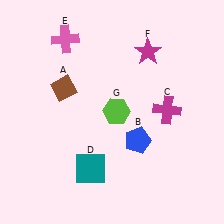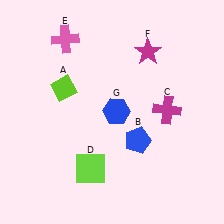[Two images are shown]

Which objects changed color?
A changed from brown to lime. D changed from teal to lime. G changed from lime to blue.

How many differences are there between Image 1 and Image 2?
There are 3 differences between the two images.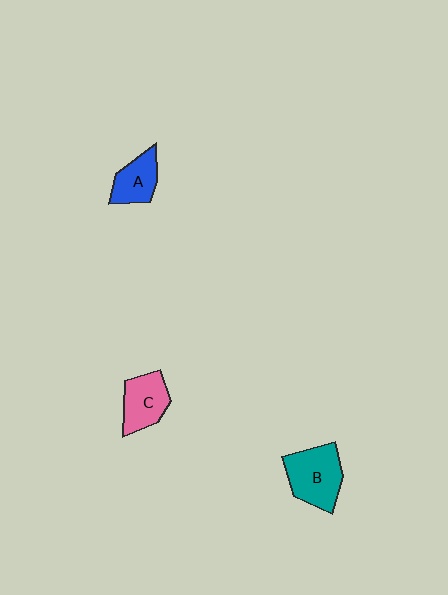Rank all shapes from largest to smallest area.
From largest to smallest: B (teal), C (pink), A (blue).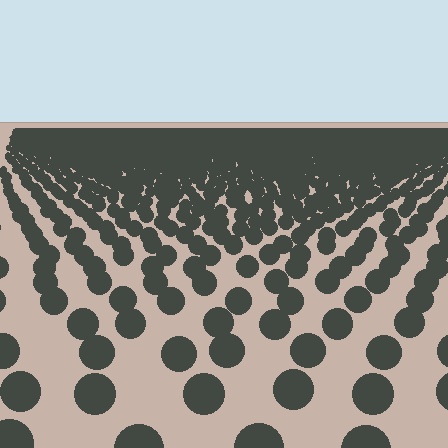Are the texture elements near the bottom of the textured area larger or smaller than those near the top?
Larger. Near the bottom, elements are closer to the viewer and appear at a bigger on-screen size.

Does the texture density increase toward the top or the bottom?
Density increases toward the top.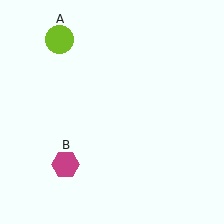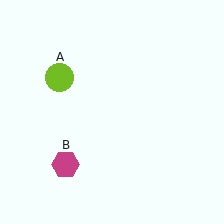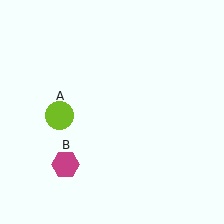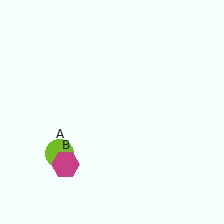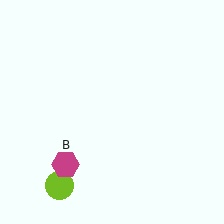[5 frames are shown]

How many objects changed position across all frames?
1 object changed position: lime circle (object A).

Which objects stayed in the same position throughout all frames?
Magenta hexagon (object B) remained stationary.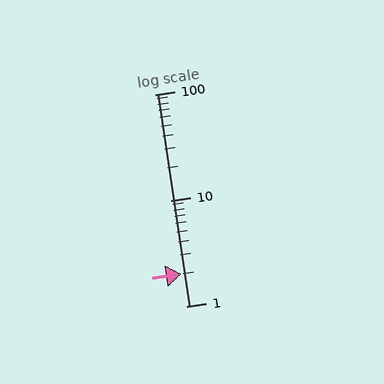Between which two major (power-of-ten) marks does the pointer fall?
The pointer is between 1 and 10.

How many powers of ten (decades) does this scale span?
The scale spans 2 decades, from 1 to 100.